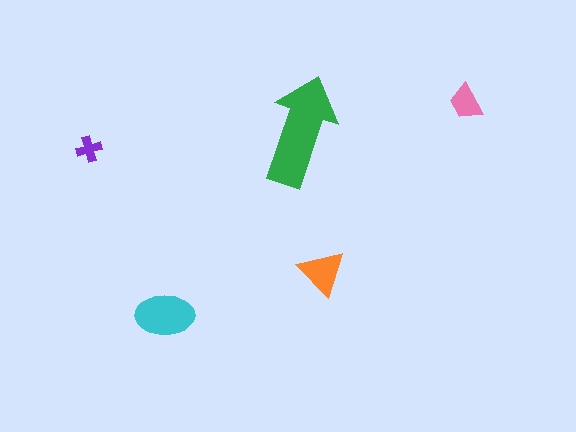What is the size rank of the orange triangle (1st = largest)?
3rd.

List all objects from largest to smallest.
The green arrow, the cyan ellipse, the orange triangle, the pink trapezoid, the purple cross.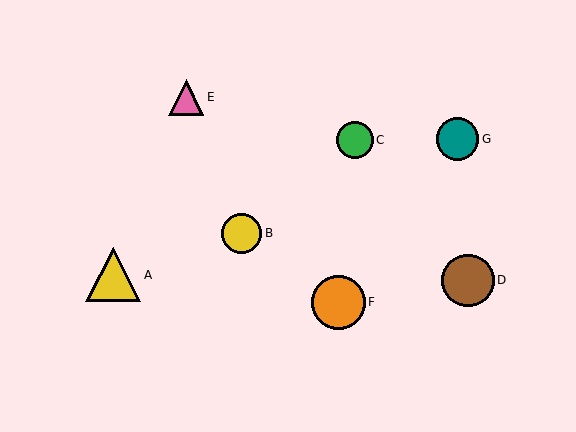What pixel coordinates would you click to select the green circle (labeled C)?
Click at (355, 140) to select the green circle C.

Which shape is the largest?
The yellow triangle (labeled A) is the largest.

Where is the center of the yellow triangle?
The center of the yellow triangle is at (113, 275).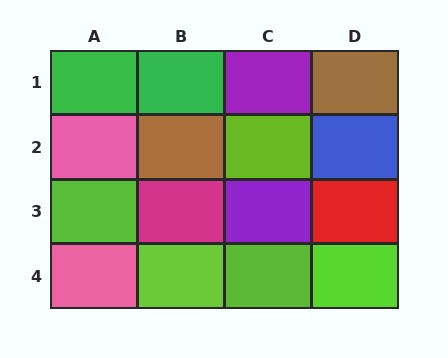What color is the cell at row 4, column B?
Lime.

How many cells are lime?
5 cells are lime.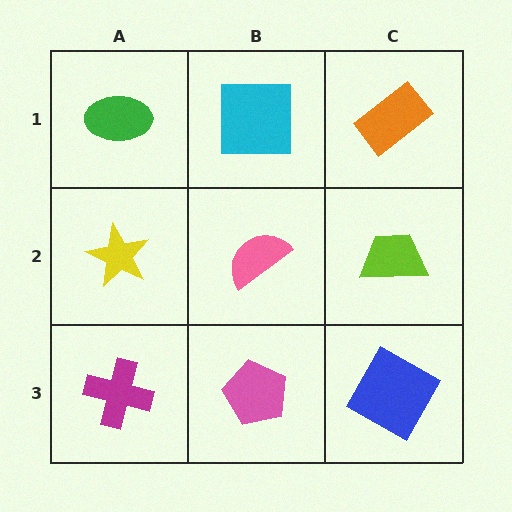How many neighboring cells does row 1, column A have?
2.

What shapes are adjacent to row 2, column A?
A green ellipse (row 1, column A), a magenta cross (row 3, column A), a pink semicircle (row 2, column B).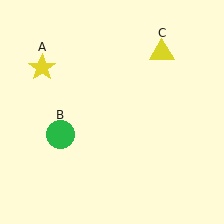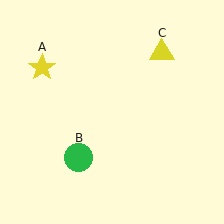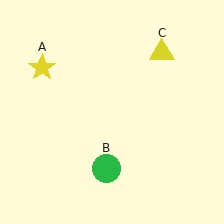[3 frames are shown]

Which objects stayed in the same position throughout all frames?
Yellow star (object A) and yellow triangle (object C) remained stationary.